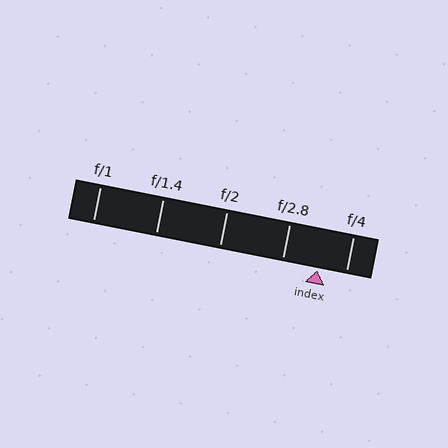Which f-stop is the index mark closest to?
The index mark is closest to f/4.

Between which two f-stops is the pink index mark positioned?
The index mark is between f/2.8 and f/4.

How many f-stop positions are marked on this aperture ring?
There are 5 f-stop positions marked.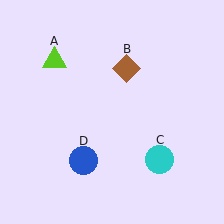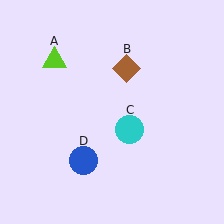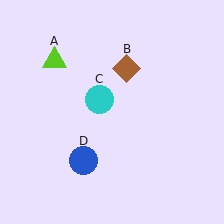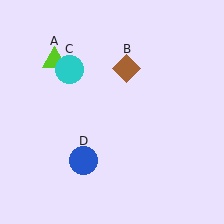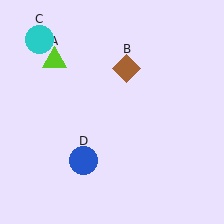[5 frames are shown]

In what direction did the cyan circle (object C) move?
The cyan circle (object C) moved up and to the left.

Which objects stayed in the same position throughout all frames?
Lime triangle (object A) and brown diamond (object B) and blue circle (object D) remained stationary.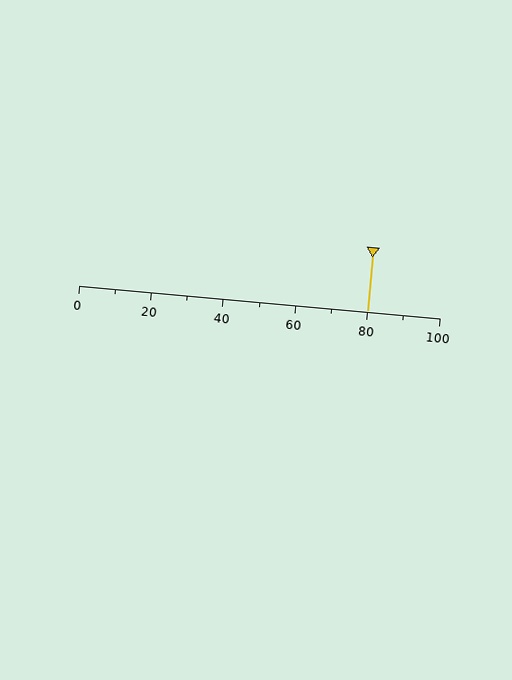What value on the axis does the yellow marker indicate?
The marker indicates approximately 80.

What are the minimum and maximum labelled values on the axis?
The axis runs from 0 to 100.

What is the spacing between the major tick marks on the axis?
The major ticks are spaced 20 apart.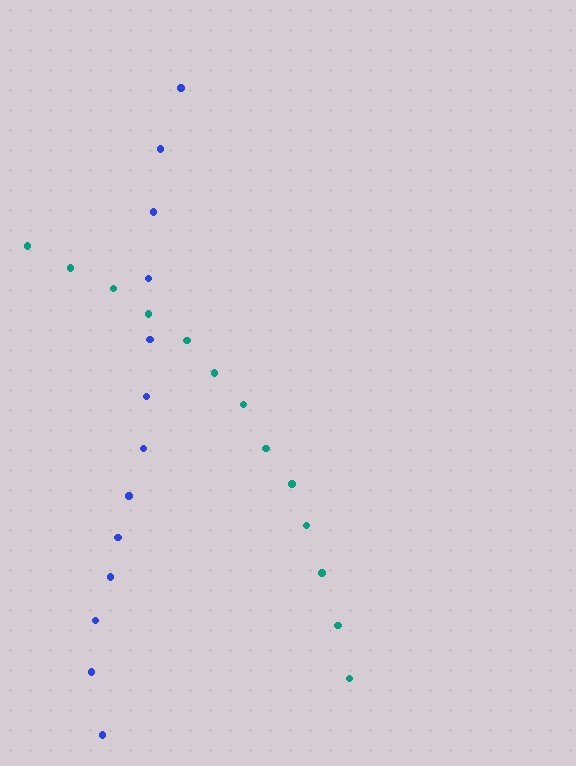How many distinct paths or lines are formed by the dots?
There are 2 distinct paths.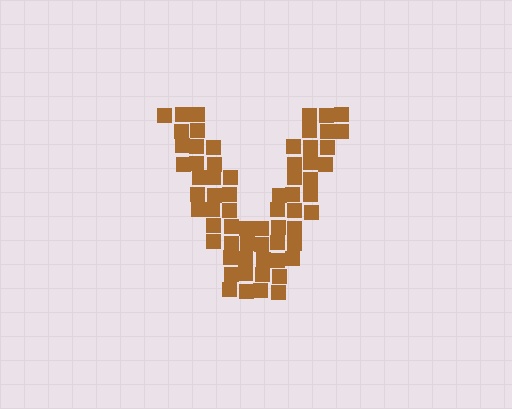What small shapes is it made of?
It is made of small squares.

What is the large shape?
The large shape is the letter V.